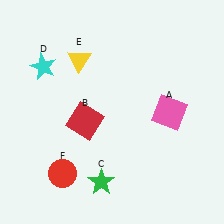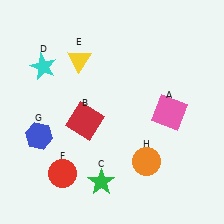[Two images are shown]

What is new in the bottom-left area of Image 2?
A blue hexagon (G) was added in the bottom-left area of Image 2.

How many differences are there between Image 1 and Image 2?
There are 2 differences between the two images.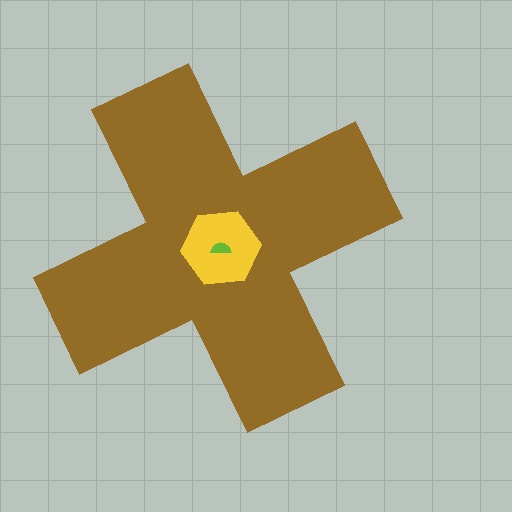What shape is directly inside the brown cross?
The yellow hexagon.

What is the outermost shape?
The brown cross.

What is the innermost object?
The lime semicircle.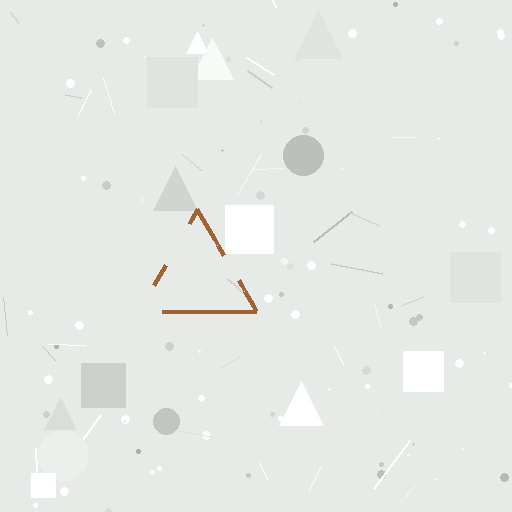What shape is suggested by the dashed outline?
The dashed outline suggests a triangle.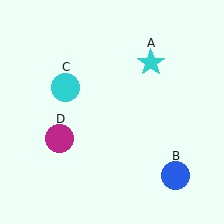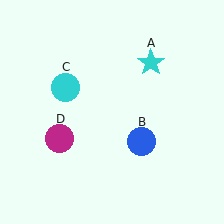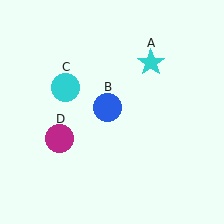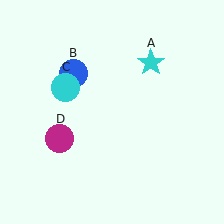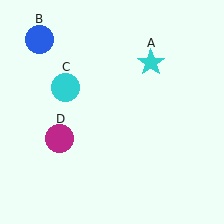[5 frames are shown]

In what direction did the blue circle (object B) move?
The blue circle (object B) moved up and to the left.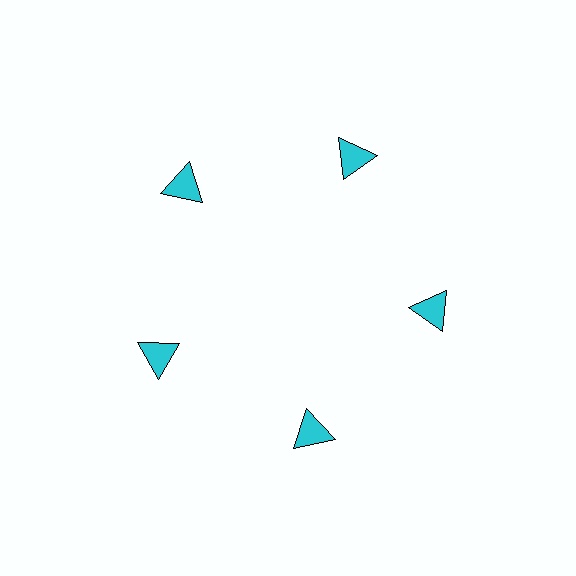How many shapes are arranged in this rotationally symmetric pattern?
There are 5 shapes, arranged in 5 groups of 1.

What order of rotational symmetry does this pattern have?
This pattern has 5-fold rotational symmetry.